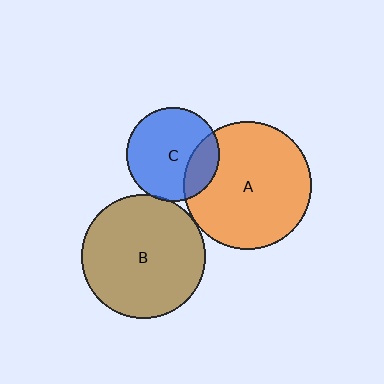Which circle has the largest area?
Circle A (orange).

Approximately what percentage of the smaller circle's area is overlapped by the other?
Approximately 20%.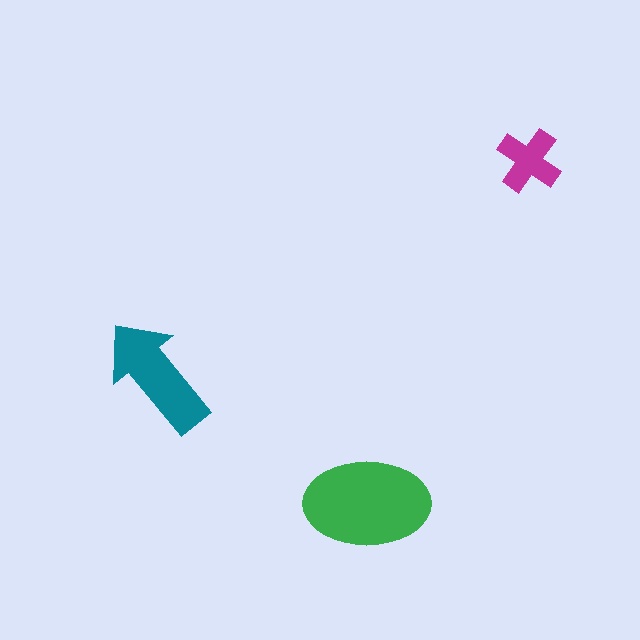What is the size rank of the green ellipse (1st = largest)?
1st.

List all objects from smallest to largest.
The magenta cross, the teal arrow, the green ellipse.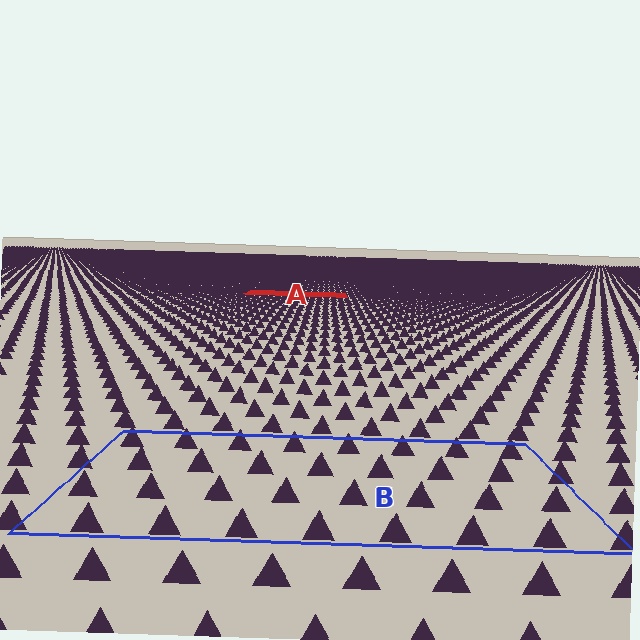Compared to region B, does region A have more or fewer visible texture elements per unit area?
Region A has more texture elements per unit area — they are packed more densely because it is farther away.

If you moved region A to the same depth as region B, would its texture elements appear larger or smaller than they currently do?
They would appear larger. At a closer depth, the same texture elements are projected at a bigger on-screen size.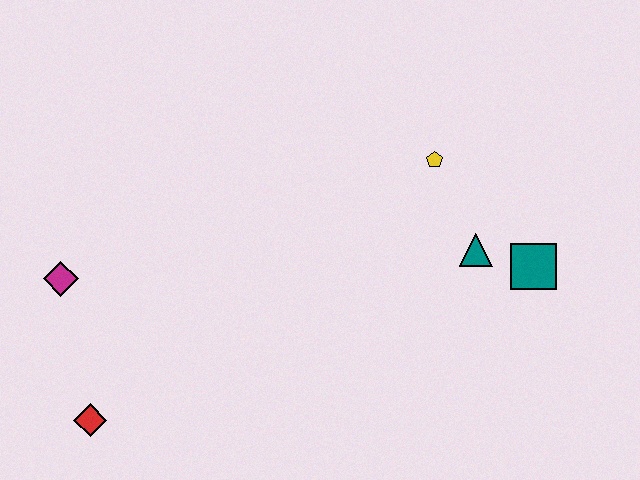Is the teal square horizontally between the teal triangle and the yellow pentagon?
No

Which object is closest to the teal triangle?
The teal square is closest to the teal triangle.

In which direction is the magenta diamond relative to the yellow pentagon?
The magenta diamond is to the left of the yellow pentagon.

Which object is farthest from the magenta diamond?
The teal square is farthest from the magenta diamond.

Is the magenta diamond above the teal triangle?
No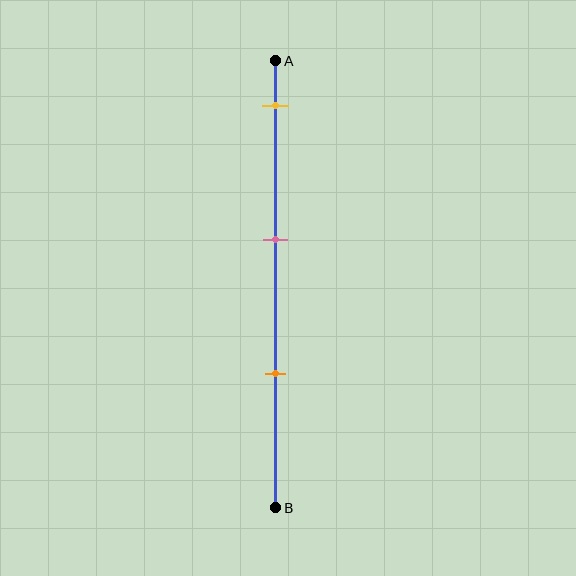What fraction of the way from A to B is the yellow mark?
The yellow mark is approximately 10% (0.1) of the way from A to B.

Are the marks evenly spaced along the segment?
Yes, the marks are approximately evenly spaced.